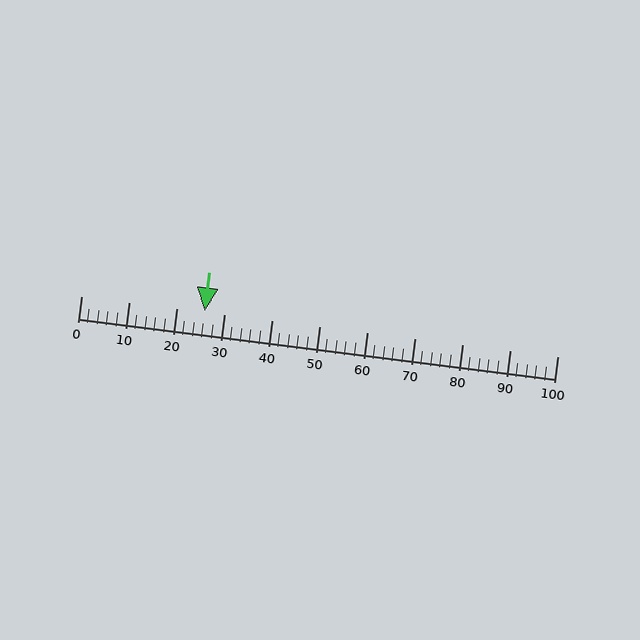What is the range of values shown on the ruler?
The ruler shows values from 0 to 100.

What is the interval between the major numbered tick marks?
The major tick marks are spaced 10 units apart.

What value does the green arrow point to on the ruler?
The green arrow points to approximately 26.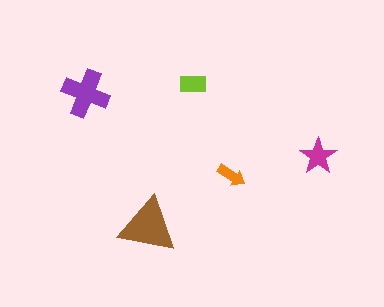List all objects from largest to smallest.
The brown triangle, the purple cross, the magenta star, the lime rectangle, the orange arrow.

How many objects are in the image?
There are 5 objects in the image.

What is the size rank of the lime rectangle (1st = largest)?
4th.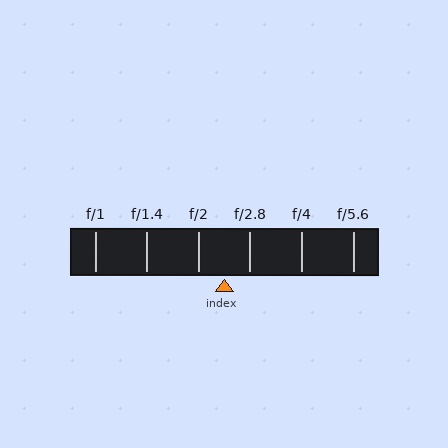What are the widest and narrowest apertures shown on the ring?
The widest aperture shown is f/1 and the narrowest is f/5.6.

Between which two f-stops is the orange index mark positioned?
The index mark is between f/2 and f/2.8.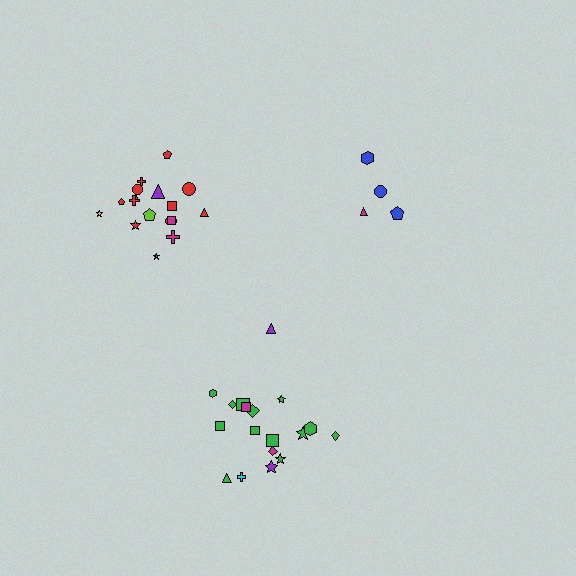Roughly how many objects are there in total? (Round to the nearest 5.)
Roughly 40 objects in total.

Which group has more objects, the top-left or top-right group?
The top-left group.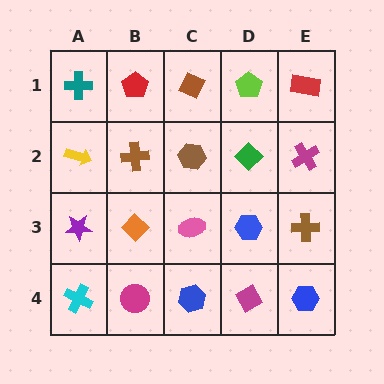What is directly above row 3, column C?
A brown hexagon.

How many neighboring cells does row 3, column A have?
3.